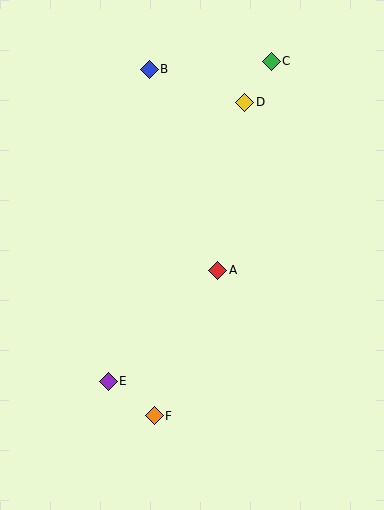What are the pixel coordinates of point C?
Point C is at (271, 61).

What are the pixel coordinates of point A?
Point A is at (218, 270).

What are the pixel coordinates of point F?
Point F is at (154, 416).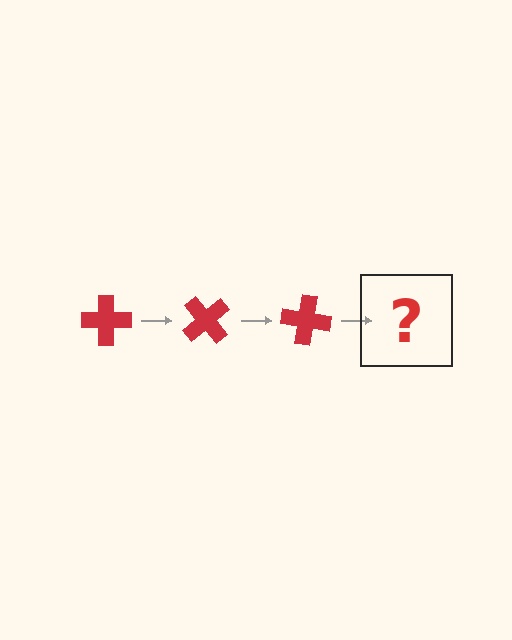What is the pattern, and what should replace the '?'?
The pattern is that the cross rotates 50 degrees each step. The '?' should be a red cross rotated 150 degrees.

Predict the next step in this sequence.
The next step is a red cross rotated 150 degrees.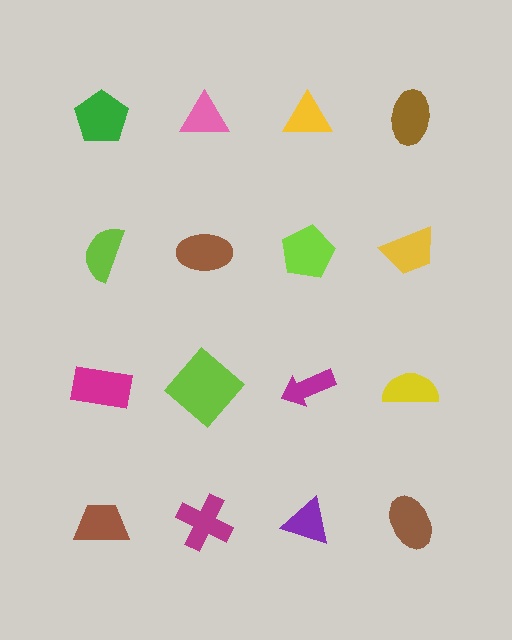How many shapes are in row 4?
4 shapes.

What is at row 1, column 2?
A pink triangle.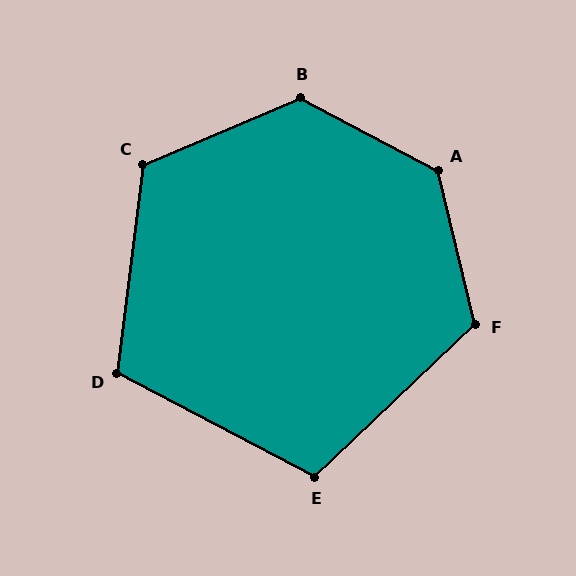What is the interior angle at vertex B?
Approximately 129 degrees (obtuse).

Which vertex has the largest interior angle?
A, at approximately 131 degrees.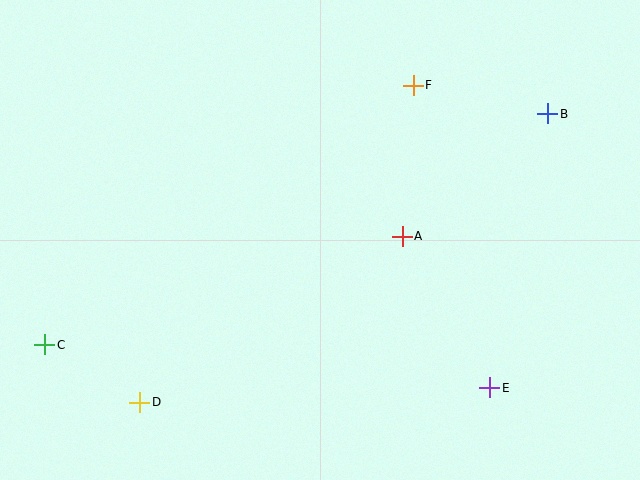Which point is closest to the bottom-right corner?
Point E is closest to the bottom-right corner.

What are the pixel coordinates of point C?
Point C is at (45, 345).